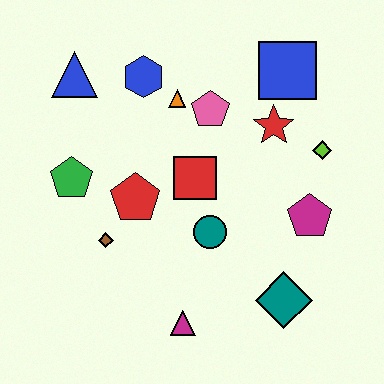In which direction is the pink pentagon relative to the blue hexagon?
The pink pentagon is to the right of the blue hexagon.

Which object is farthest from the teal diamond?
The blue triangle is farthest from the teal diamond.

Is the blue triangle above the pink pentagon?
Yes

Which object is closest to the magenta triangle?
The teal circle is closest to the magenta triangle.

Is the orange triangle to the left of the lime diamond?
Yes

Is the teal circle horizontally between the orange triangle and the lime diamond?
Yes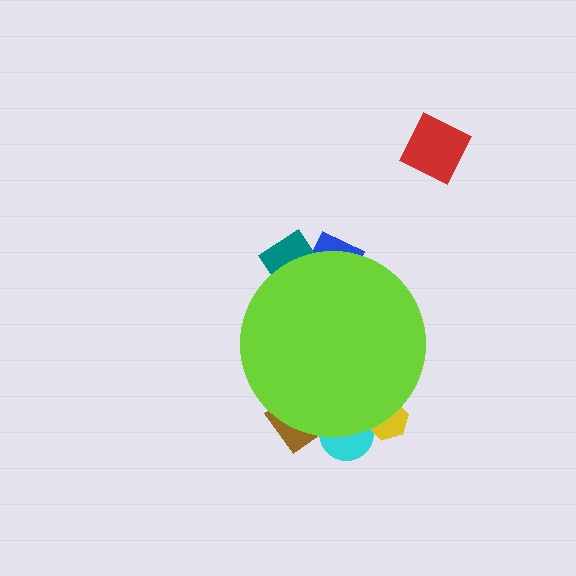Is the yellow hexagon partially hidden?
Yes, the yellow hexagon is partially hidden behind the lime circle.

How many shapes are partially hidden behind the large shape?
5 shapes are partially hidden.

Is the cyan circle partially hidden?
Yes, the cyan circle is partially hidden behind the lime circle.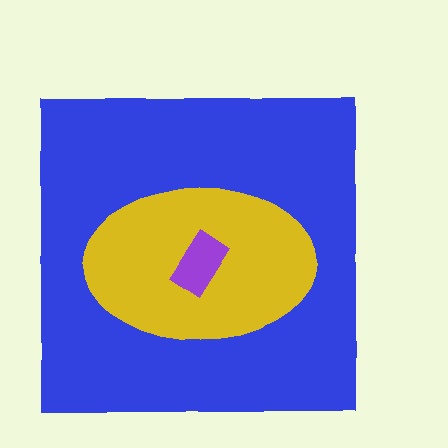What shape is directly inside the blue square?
The yellow ellipse.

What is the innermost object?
The purple rectangle.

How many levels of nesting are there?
3.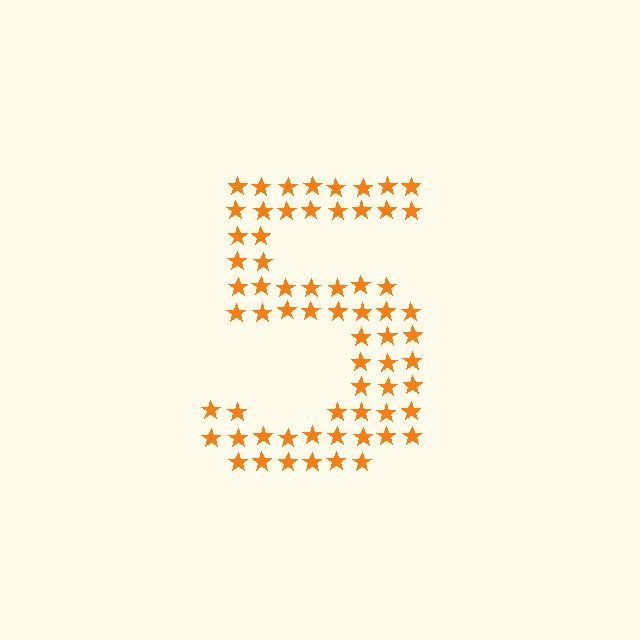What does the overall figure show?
The overall figure shows the digit 5.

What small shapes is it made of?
It is made of small stars.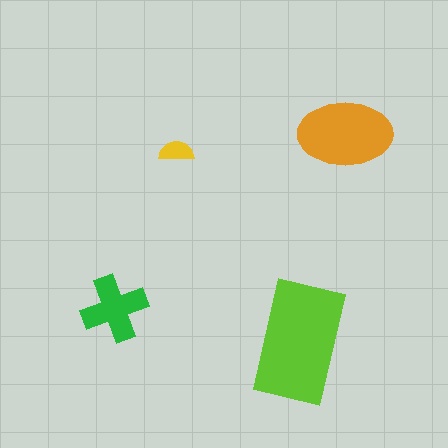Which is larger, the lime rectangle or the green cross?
The lime rectangle.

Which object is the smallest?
The yellow semicircle.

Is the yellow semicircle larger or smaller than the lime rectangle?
Smaller.